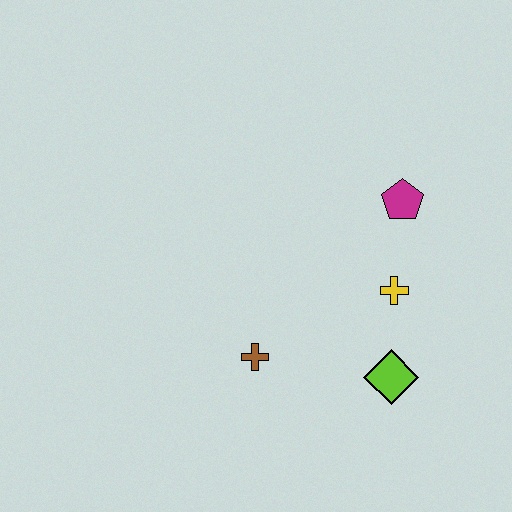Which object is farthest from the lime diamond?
The magenta pentagon is farthest from the lime diamond.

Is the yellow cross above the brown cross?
Yes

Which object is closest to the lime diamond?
The yellow cross is closest to the lime diamond.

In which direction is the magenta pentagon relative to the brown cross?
The magenta pentagon is above the brown cross.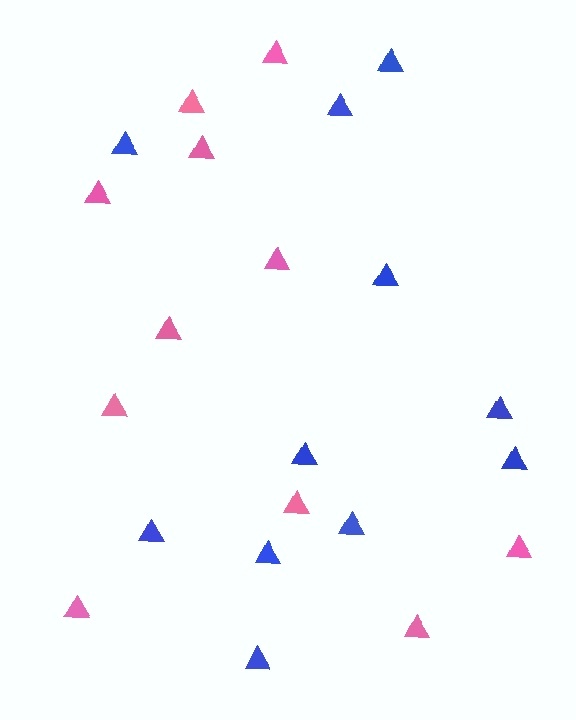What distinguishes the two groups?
There are 2 groups: one group of blue triangles (11) and one group of pink triangles (11).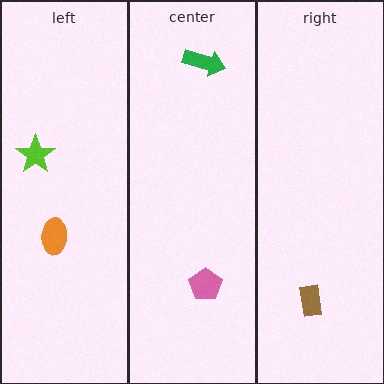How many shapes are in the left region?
2.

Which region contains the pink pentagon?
The center region.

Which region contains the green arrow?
The center region.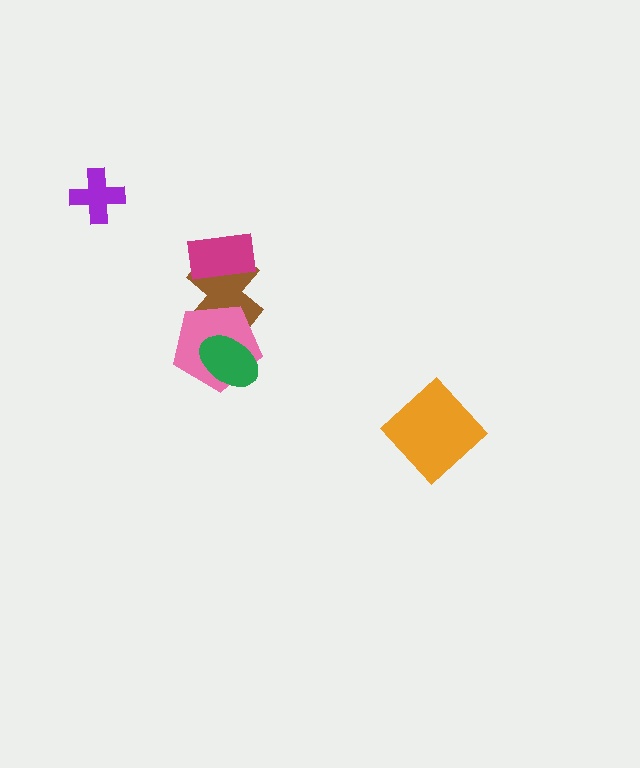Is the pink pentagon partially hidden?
Yes, it is partially covered by another shape.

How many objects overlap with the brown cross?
2 objects overlap with the brown cross.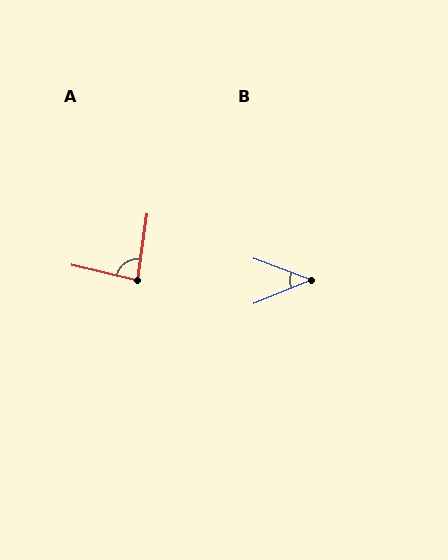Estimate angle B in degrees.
Approximately 43 degrees.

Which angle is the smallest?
B, at approximately 43 degrees.